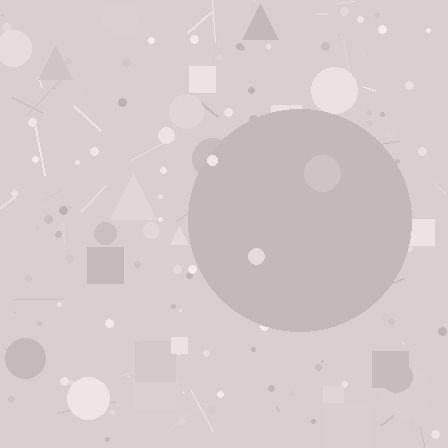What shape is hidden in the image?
A circle is hidden in the image.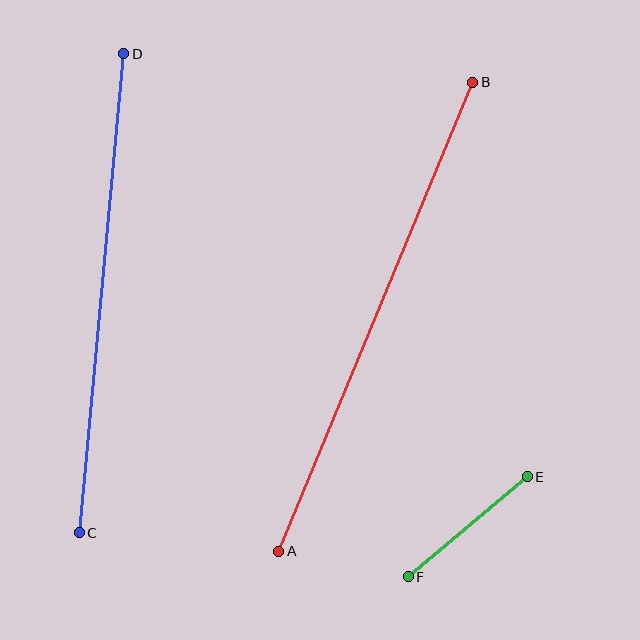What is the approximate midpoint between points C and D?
The midpoint is at approximately (101, 293) pixels.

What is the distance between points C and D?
The distance is approximately 481 pixels.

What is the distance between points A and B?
The distance is approximately 508 pixels.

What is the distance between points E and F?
The distance is approximately 155 pixels.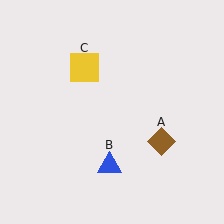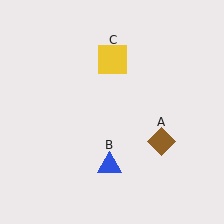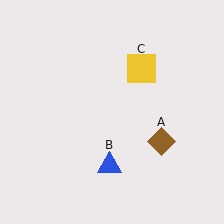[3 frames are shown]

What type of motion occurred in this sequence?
The yellow square (object C) rotated clockwise around the center of the scene.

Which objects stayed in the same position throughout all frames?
Brown diamond (object A) and blue triangle (object B) remained stationary.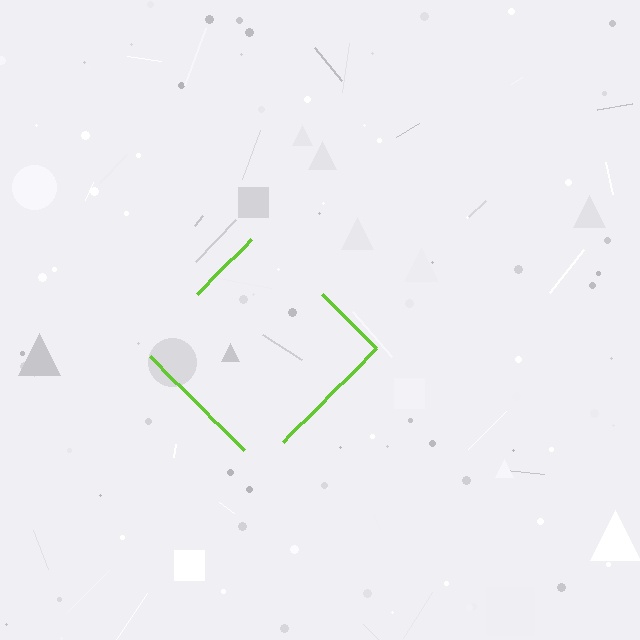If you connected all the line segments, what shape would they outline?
They would outline a diamond.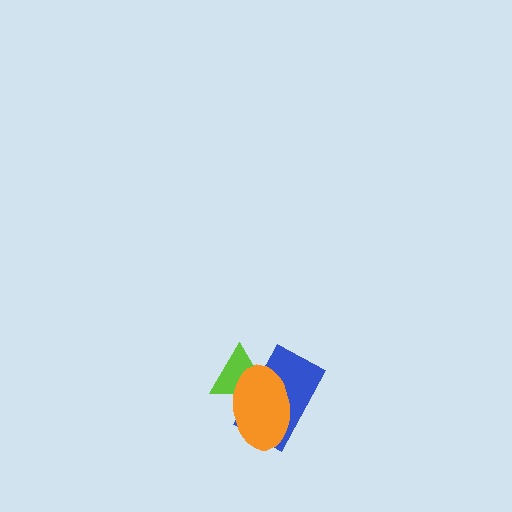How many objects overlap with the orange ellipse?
2 objects overlap with the orange ellipse.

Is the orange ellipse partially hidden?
No, no other shape covers it.